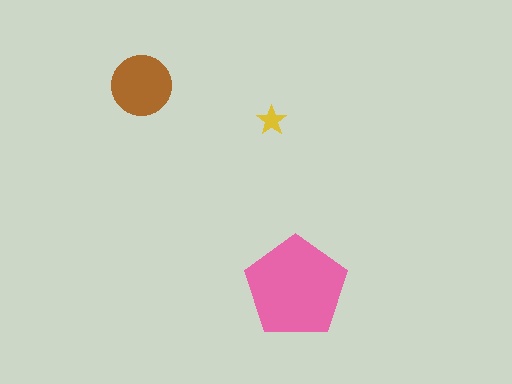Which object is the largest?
The pink pentagon.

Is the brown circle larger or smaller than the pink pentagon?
Smaller.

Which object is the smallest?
The yellow star.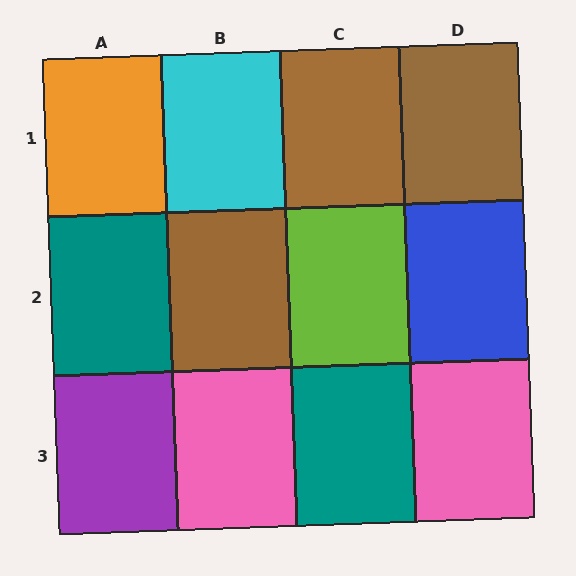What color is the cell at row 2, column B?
Brown.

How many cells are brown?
3 cells are brown.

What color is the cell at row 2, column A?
Teal.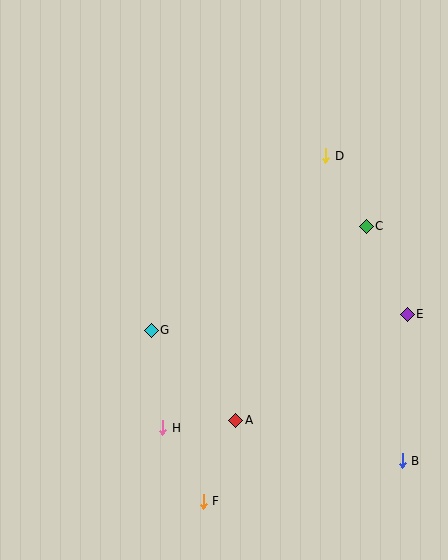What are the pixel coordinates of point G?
Point G is at (151, 330).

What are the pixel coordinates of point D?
Point D is at (326, 156).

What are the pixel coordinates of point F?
Point F is at (203, 501).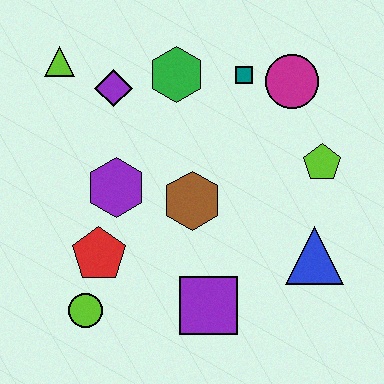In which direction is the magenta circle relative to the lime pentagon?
The magenta circle is above the lime pentagon.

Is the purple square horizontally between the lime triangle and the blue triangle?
Yes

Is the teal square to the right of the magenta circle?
No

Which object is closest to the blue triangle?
The lime pentagon is closest to the blue triangle.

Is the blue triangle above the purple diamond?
No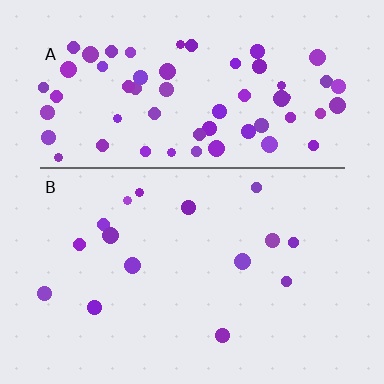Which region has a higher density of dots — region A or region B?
A (the top).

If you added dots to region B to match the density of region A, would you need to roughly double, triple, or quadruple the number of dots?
Approximately quadruple.